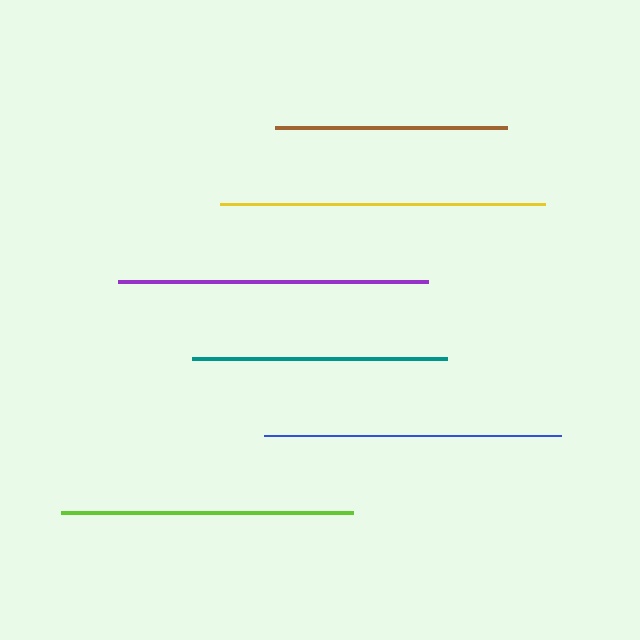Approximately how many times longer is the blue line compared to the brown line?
The blue line is approximately 1.3 times the length of the brown line.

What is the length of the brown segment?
The brown segment is approximately 232 pixels long.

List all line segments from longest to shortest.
From longest to shortest: yellow, purple, blue, lime, teal, brown.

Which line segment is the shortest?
The brown line is the shortest at approximately 232 pixels.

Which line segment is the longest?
The yellow line is the longest at approximately 325 pixels.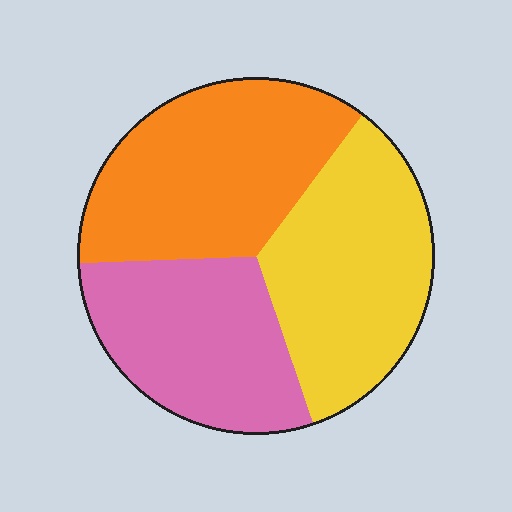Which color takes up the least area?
Pink, at roughly 30%.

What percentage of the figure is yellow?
Yellow covers around 35% of the figure.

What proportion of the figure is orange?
Orange takes up about three eighths (3/8) of the figure.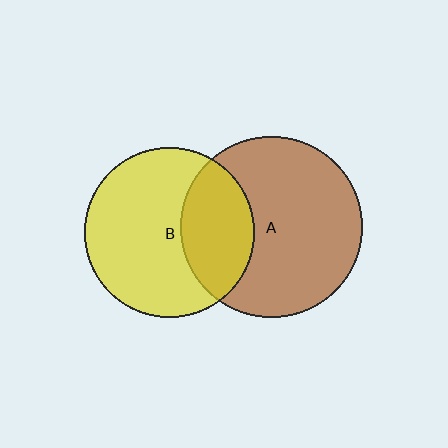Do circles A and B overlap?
Yes.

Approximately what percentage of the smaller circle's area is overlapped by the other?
Approximately 35%.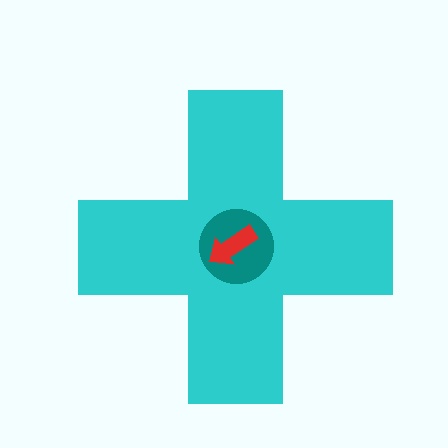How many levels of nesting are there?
3.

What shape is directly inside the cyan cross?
The teal circle.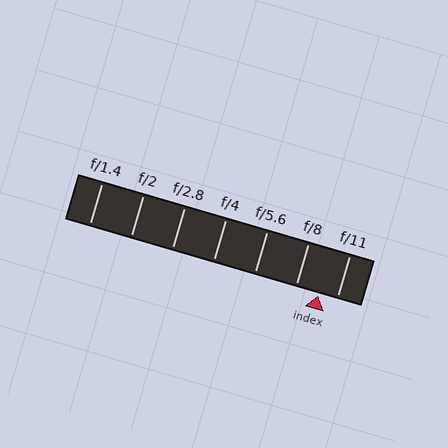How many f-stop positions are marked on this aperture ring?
There are 7 f-stop positions marked.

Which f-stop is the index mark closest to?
The index mark is closest to f/11.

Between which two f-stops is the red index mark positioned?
The index mark is between f/8 and f/11.